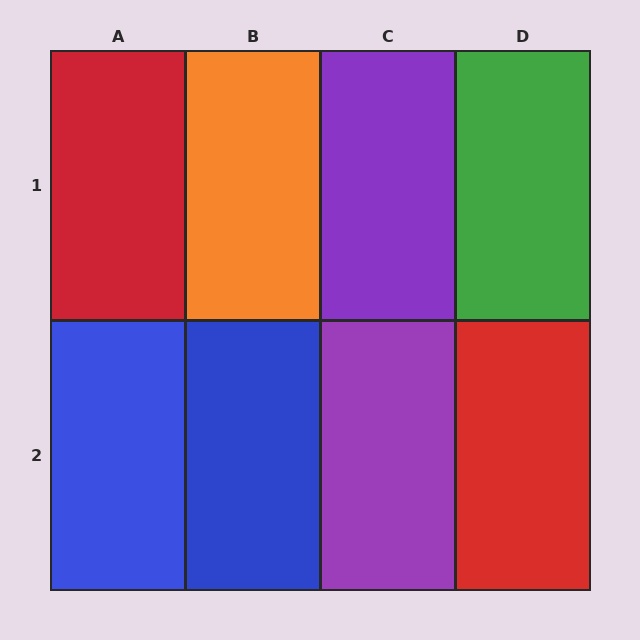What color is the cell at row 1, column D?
Green.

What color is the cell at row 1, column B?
Orange.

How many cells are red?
2 cells are red.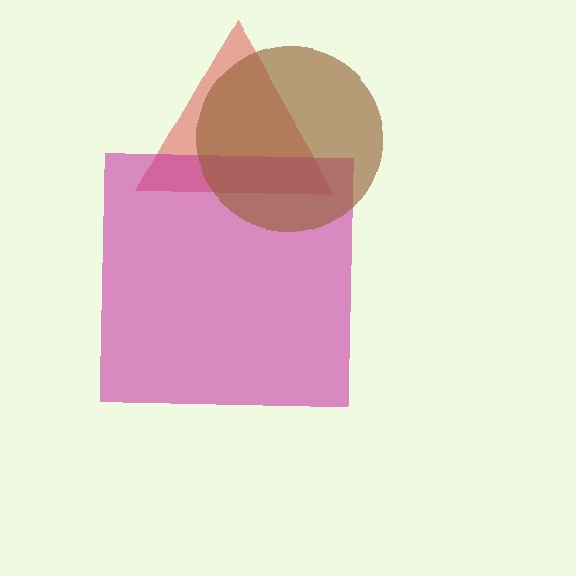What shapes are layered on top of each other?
The layered shapes are: a red triangle, a magenta square, a brown circle.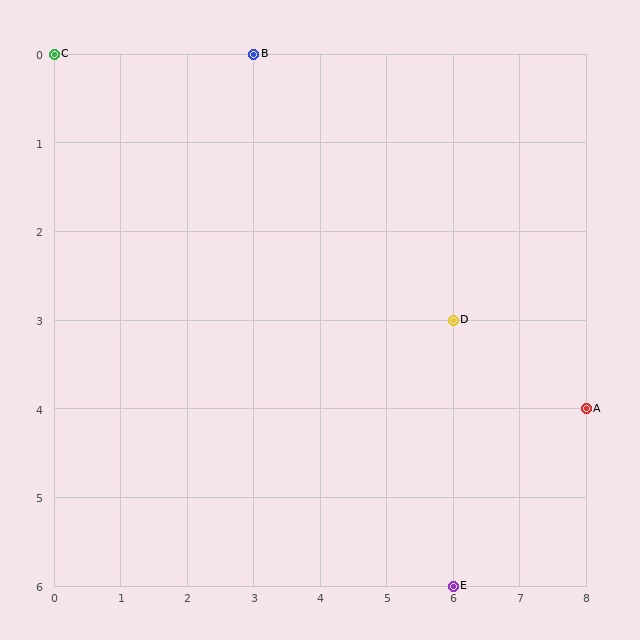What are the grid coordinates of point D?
Point D is at grid coordinates (6, 3).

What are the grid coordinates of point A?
Point A is at grid coordinates (8, 4).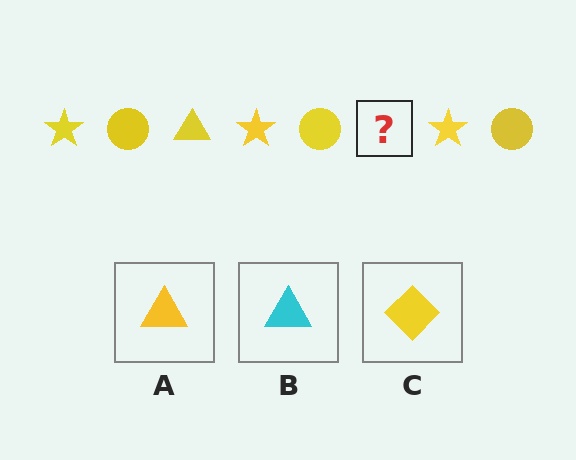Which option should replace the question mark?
Option A.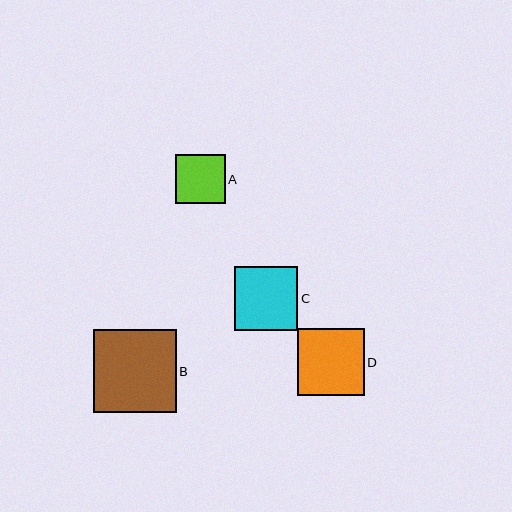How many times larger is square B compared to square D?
Square B is approximately 1.2 times the size of square D.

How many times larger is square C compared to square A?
Square C is approximately 1.3 times the size of square A.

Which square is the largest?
Square B is the largest with a size of approximately 83 pixels.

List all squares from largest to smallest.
From largest to smallest: B, D, C, A.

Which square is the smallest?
Square A is the smallest with a size of approximately 49 pixels.